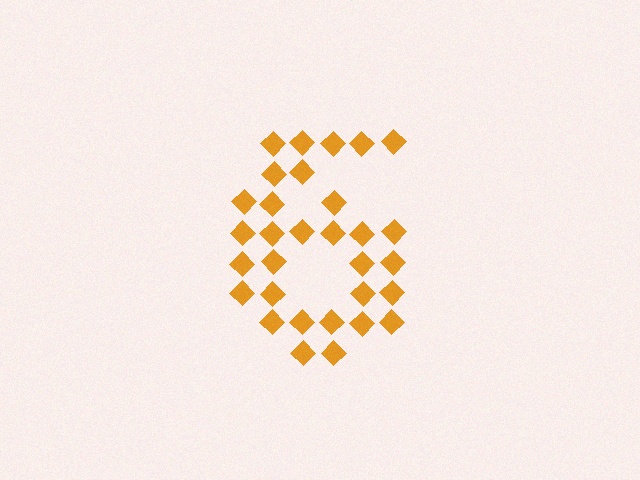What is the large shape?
The large shape is the digit 6.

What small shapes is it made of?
It is made of small diamonds.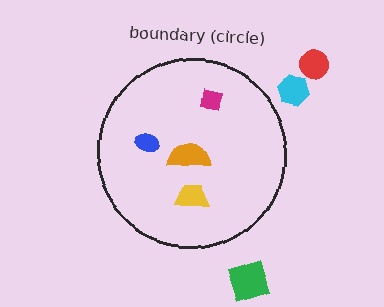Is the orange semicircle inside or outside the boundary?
Inside.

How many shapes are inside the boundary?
4 inside, 3 outside.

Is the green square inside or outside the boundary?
Outside.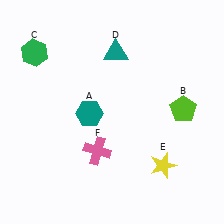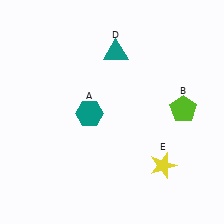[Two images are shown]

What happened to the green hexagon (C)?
The green hexagon (C) was removed in Image 2. It was in the top-left area of Image 1.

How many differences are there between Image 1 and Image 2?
There are 2 differences between the two images.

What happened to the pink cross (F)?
The pink cross (F) was removed in Image 2. It was in the bottom-left area of Image 1.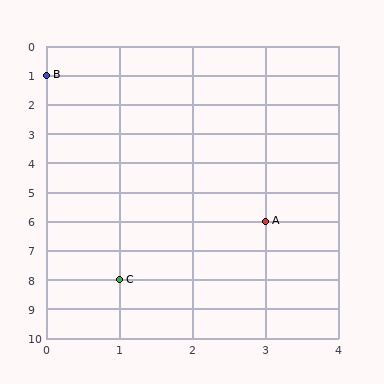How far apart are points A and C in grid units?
Points A and C are 2 columns and 2 rows apart (about 2.8 grid units diagonally).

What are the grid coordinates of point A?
Point A is at grid coordinates (3, 6).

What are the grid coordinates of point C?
Point C is at grid coordinates (1, 8).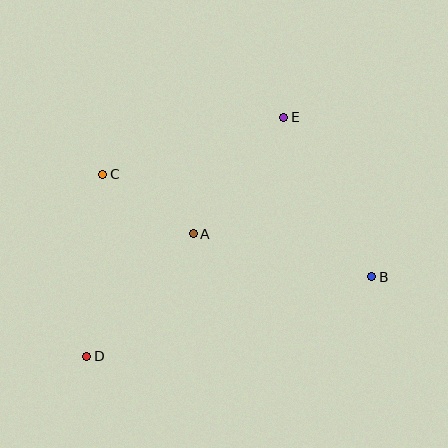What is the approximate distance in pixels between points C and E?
The distance between C and E is approximately 190 pixels.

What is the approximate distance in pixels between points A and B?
The distance between A and B is approximately 183 pixels.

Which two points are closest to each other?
Points A and C are closest to each other.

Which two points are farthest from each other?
Points D and E are farthest from each other.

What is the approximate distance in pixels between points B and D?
The distance between B and D is approximately 296 pixels.